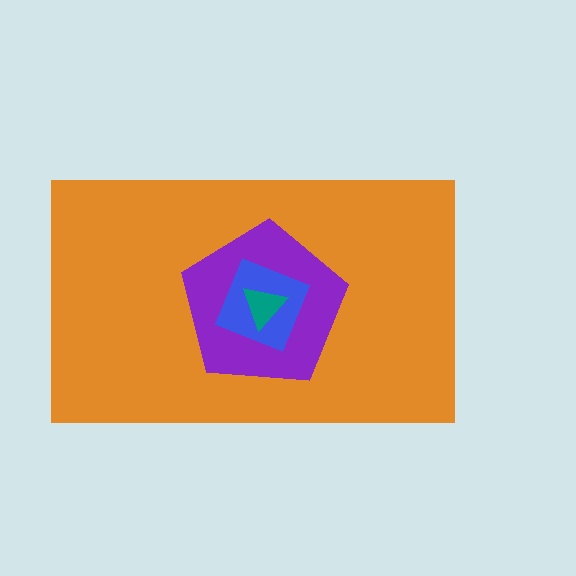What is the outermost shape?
The orange rectangle.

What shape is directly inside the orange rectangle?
The purple pentagon.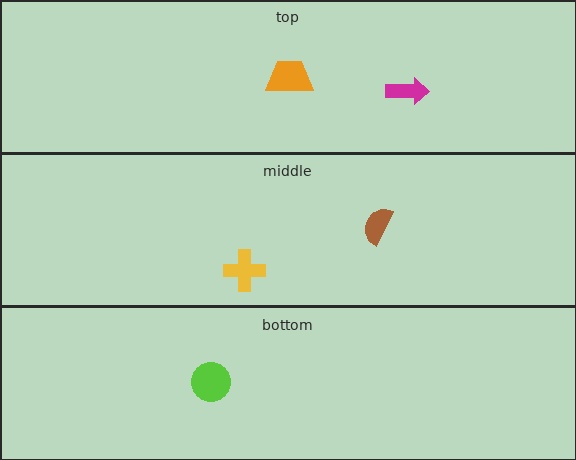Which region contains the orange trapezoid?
The top region.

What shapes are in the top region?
The orange trapezoid, the magenta arrow.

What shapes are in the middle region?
The yellow cross, the brown semicircle.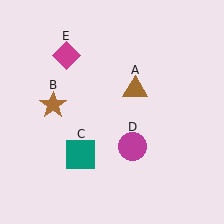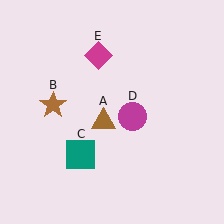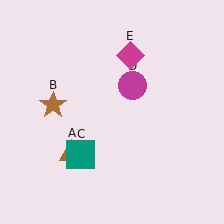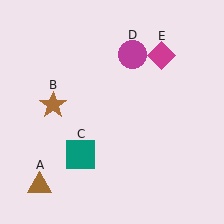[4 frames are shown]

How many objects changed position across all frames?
3 objects changed position: brown triangle (object A), magenta circle (object D), magenta diamond (object E).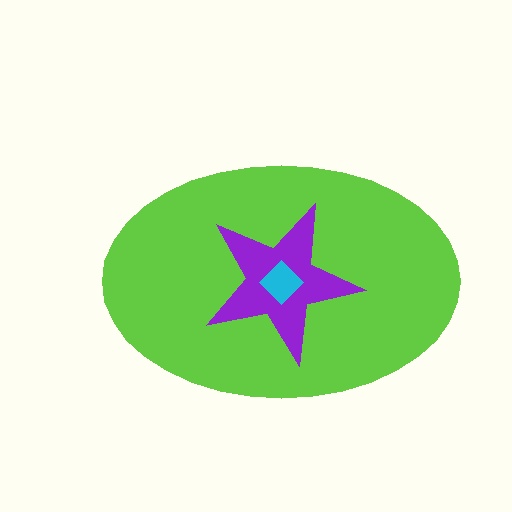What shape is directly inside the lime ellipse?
The purple star.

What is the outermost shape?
The lime ellipse.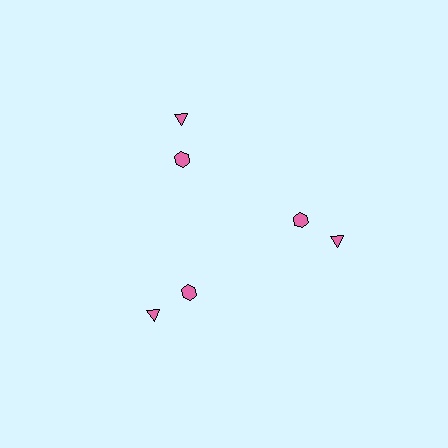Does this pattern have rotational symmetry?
Yes, this pattern has 3-fold rotational symmetry. It looks the same after rotating 120 degrees around the center.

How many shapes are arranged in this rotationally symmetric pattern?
There are 6 shapes, arranged in 3 groups of 2.